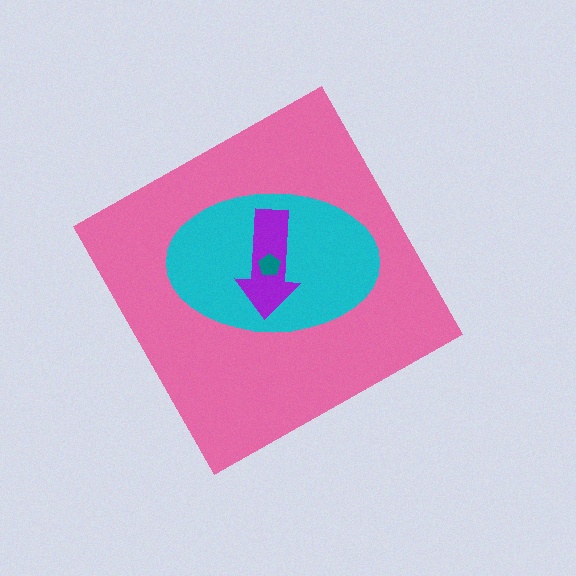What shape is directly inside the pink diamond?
The cyan ellipse.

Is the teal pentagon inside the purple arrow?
Yes.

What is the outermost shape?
The pink diamond.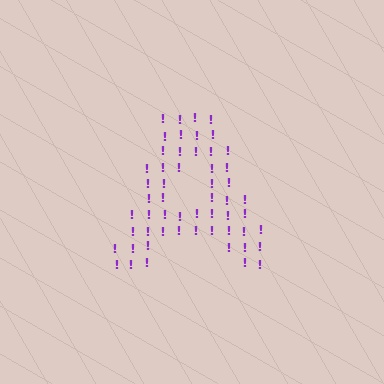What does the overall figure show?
The overall figure shows the letter A.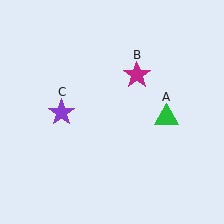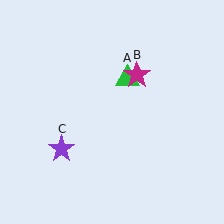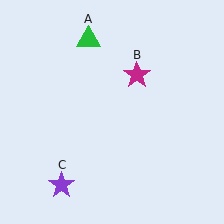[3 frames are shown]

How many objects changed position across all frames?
2 objects changed position: green triangle (object A), purple star (object C).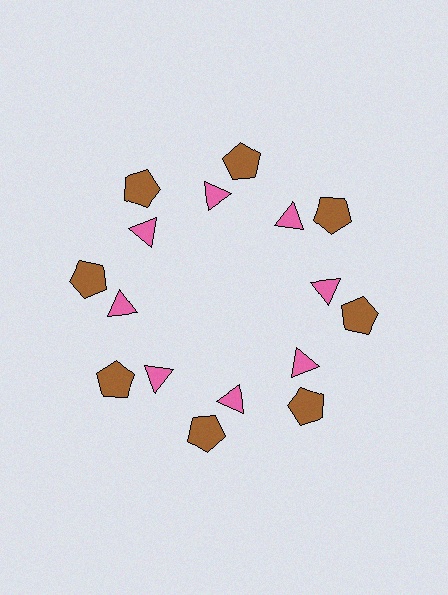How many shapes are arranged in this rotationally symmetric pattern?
There are 16 shapes, arranged in 8 groups of 2.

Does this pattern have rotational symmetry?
Yes, this pattern has 8-fold rotational symmetry. It looks the same after rotating 45 degrees around the center.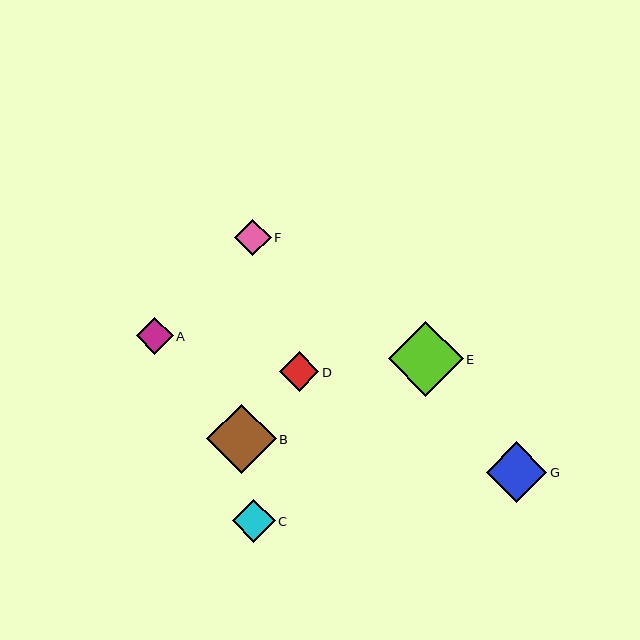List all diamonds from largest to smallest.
From largest to smallest: E, B, G, C, D, A, F.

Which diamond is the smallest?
Diamond F is the smallest with a size of approximately 36 pixels.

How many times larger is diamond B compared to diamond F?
Diamond B is approximately 1.9 times the size of diamond F.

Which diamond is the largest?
Diamond E is the largest with a size of approximately 75 pixels.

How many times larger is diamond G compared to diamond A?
Diamond G is approximately 1.6 times the size of diamond A.